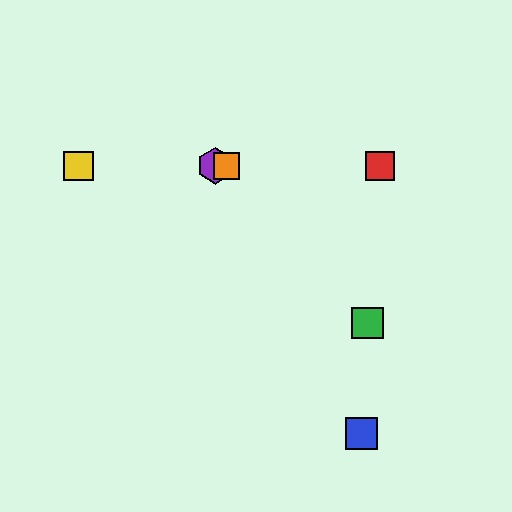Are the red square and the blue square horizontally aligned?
No, the red square is at y≈166 and the blue square is at y≈434.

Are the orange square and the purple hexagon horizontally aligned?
Yes, both are at y≈166.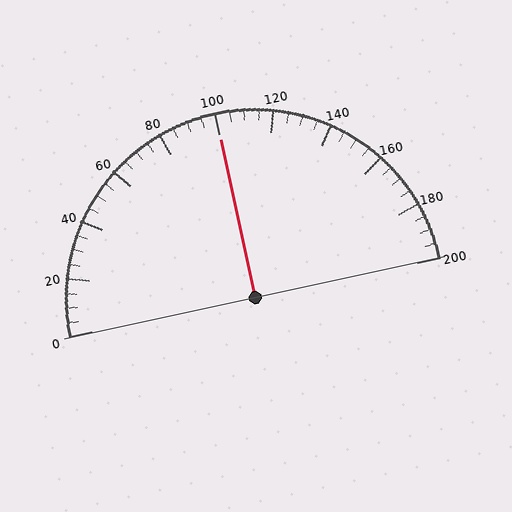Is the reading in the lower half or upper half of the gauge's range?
The reading is in the upper half of the range (0 to 200).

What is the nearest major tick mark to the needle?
The nearest major tick mark is 100.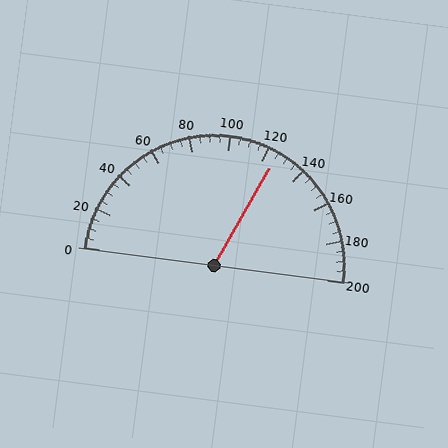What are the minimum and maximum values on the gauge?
The gauge ranges from 0 to 200.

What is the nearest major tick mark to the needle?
The nearest major tick mark is 120.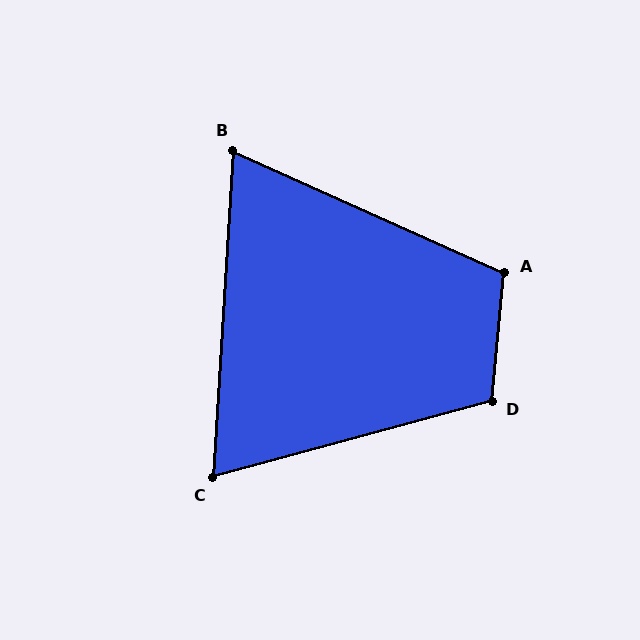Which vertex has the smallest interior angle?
B, at approximately 69 degrees.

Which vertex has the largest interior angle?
D, at approximately 111 degrees.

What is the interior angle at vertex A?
Approximately 109 degrees (obtuse).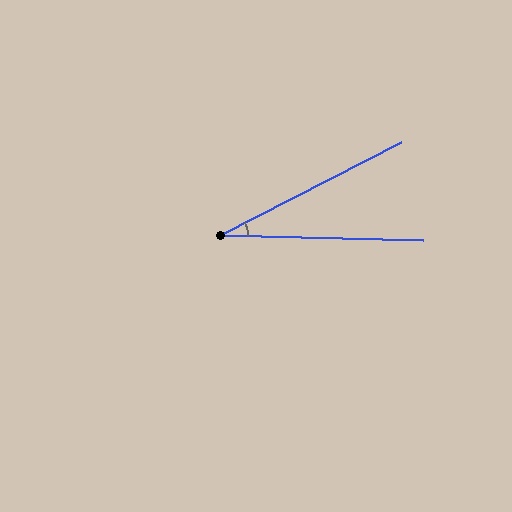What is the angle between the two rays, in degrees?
Approximately 29 degrees.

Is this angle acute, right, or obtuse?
It is acute.